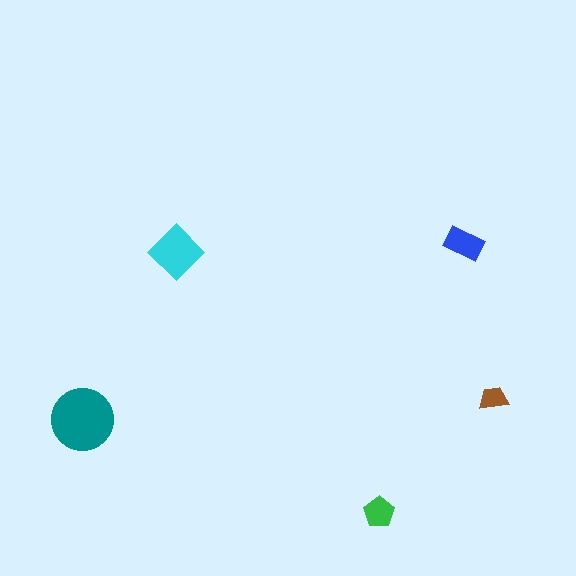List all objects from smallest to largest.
The brown trapezoid, the green pentagon, the blue rectangle, the cyan diamond, the teal circle.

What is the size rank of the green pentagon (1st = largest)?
4th.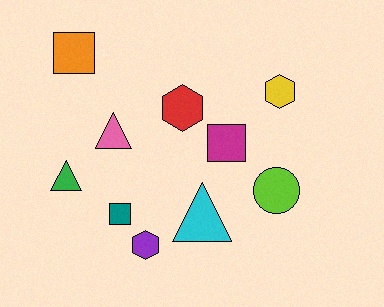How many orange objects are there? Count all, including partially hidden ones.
There is 1 orange object.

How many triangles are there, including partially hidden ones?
There are 3 triangles.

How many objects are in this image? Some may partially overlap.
There are 10 objects.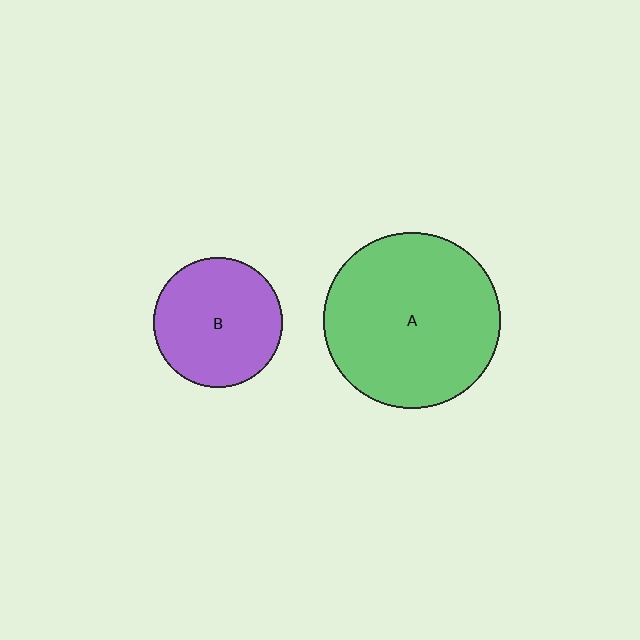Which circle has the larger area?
Circle A (green).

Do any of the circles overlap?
No, none of the circles overlap.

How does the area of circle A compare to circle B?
Approximately 1.9 times.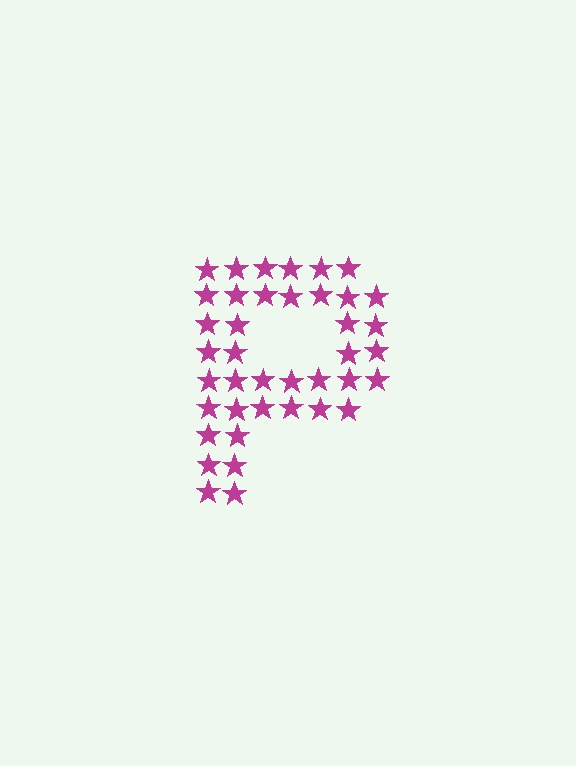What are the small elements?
The small elements are stars.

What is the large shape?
The large shape is the letter P.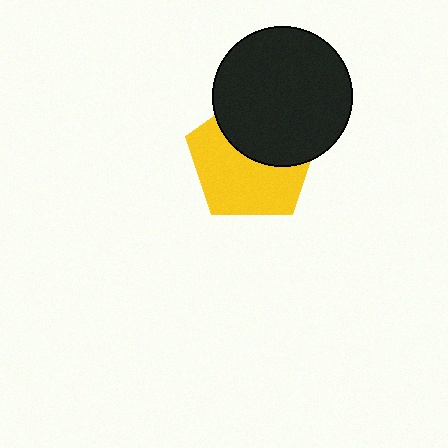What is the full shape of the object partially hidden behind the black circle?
The partially hidden object is a yellow pentagon.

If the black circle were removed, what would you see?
You would see the complete yellow pentagon.